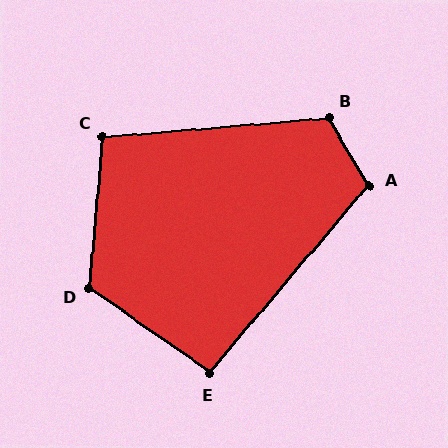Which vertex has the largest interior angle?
D, at approximately 120 degrees.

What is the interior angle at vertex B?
Approximately 115 degrees (obtuse).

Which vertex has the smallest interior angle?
E, at approximately 95 degrees.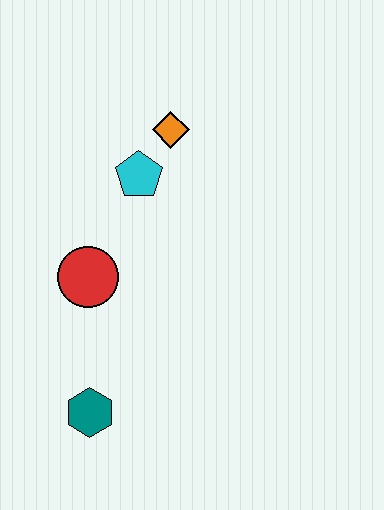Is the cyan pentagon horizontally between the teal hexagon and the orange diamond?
Yes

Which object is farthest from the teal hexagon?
The orange diamond is farthest from the teal hexagon.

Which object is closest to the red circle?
The cyan pentagon is closest to the red circle.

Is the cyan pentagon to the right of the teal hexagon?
Yes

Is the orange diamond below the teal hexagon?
No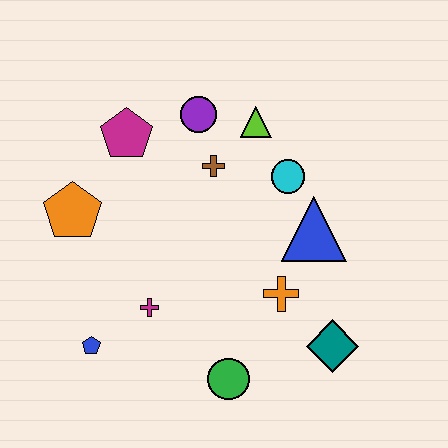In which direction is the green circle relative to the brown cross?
The green circle is below the brown cross.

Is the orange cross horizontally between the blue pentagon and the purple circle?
No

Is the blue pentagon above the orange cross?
No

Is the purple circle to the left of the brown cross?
Yes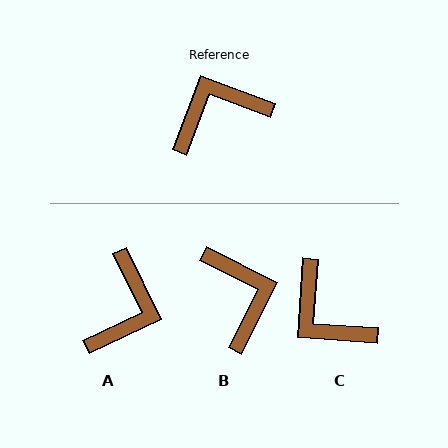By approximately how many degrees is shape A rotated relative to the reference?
Approximately 133 degrees clockwise.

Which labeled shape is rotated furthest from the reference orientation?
A, about 133 degrees away.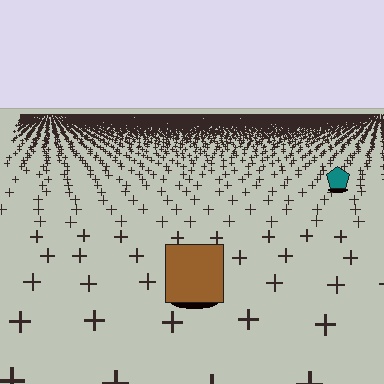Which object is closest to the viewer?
The brown square is closest. The texture marks near it are larger and more spread out.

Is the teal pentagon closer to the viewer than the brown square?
No. The brown square is closer — you can tell from the texture gradient: the ground texture is coarser near it.